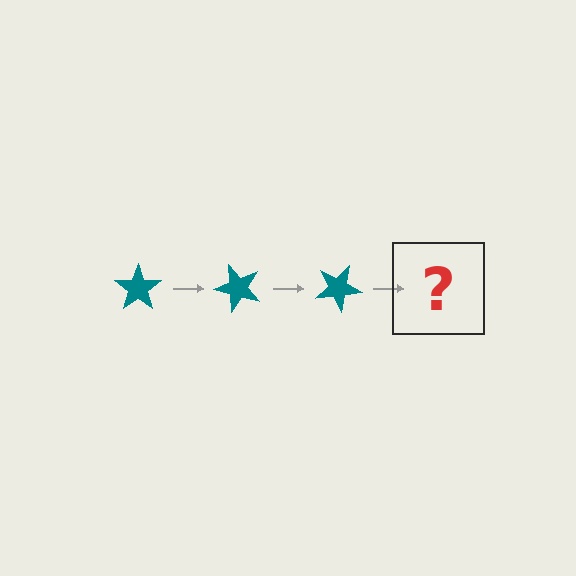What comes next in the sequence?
The next element should be a teal star rotated 150 degrees.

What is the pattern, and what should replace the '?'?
The pattern is that the star rotates 50 degrees each step. The '?' should be a teal star rotated 150 degrees.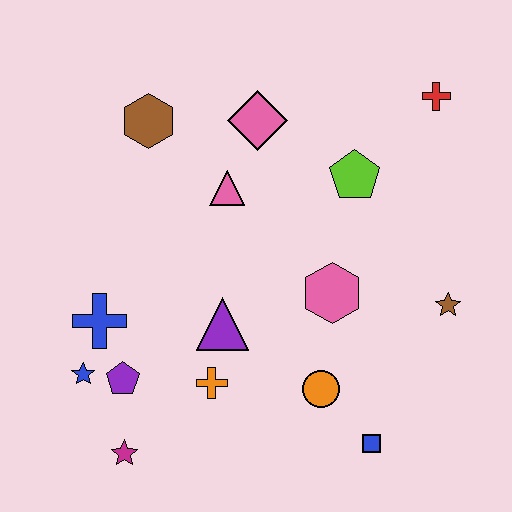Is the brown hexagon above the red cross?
No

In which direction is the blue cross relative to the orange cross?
The blue cross is to the left of the orange cross.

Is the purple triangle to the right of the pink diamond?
No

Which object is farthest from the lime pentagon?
The magenta star is farthest from the lime pentagon.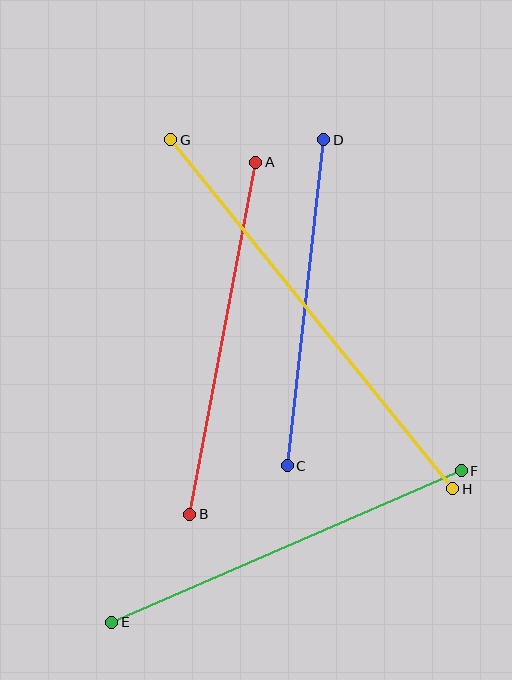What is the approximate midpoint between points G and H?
The midpoint is at approximately (312, 314) pixels.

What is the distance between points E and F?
The distance is approximately 381 pixels.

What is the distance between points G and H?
The distance is approximately 449 pixels.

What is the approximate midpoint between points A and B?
The midpoint is at approximately (223, 338) pixels.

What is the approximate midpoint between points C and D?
The midpoint is at approximately (305, 303) pixels.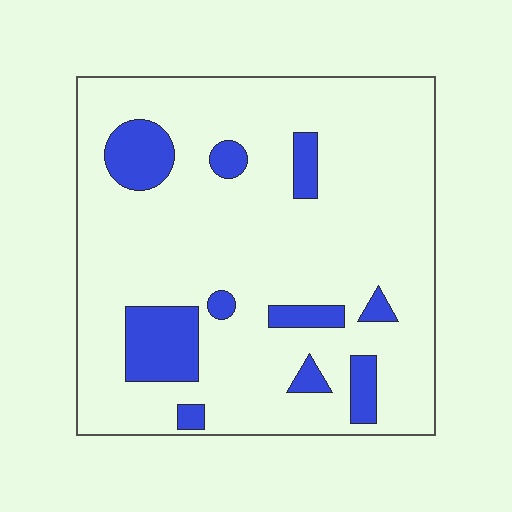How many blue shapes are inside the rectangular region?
10.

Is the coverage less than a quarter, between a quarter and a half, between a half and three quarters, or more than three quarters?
Less than a quarter.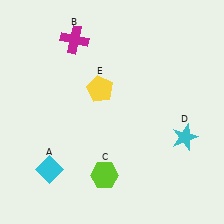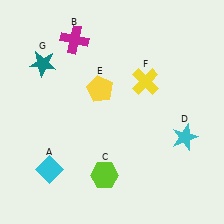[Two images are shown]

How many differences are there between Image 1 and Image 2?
There are 2 differences between the two images.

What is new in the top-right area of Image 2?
A yellow cross (F) was added in the top-right area of Image 2.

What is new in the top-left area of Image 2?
A teal star (G) was added in the top-left area of Image 2.